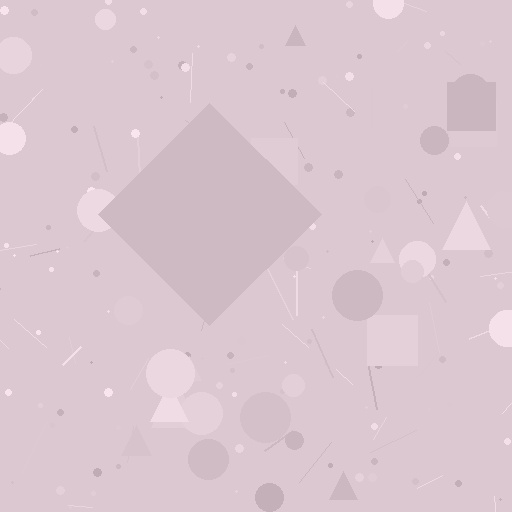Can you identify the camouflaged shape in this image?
The camouflaged shape is a diamond.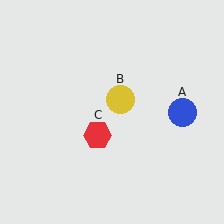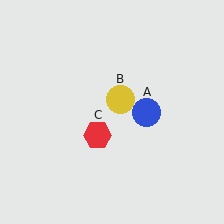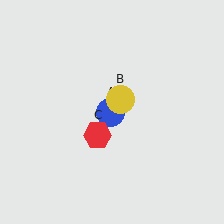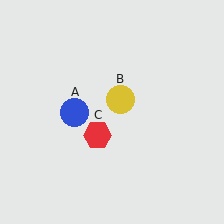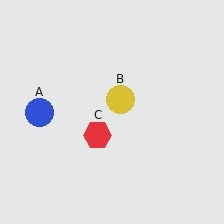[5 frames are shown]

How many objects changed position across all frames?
1 object changed position: blue circle (object A).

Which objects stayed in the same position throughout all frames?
Yellow circle (object B) and red hexagon (object C) remained stationary.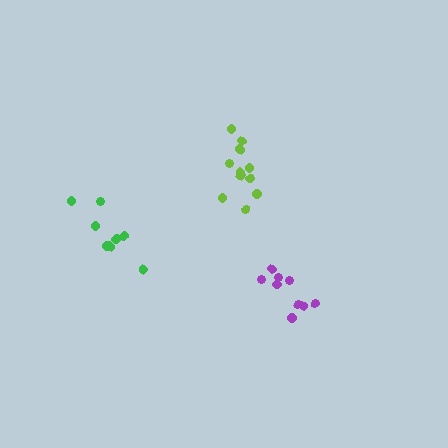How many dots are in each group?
Group 1: 8 dots, Group 2: 11 dots, Group 3: 9 dots (28 total).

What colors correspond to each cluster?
The clusters are colored: green, lime, purple.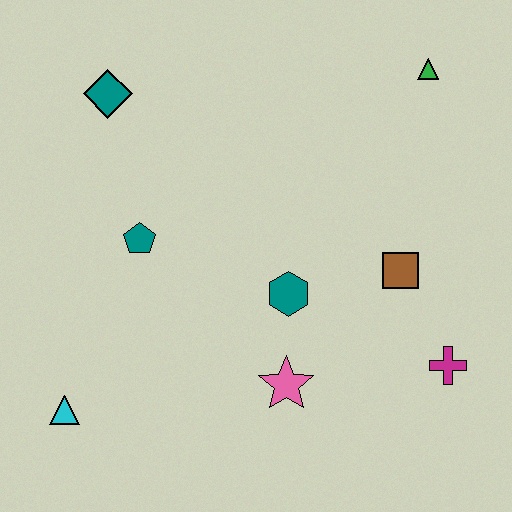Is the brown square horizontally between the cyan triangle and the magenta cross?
Yes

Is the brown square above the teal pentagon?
No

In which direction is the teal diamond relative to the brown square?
The teal diamond is to the left of the brown square.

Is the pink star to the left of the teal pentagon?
No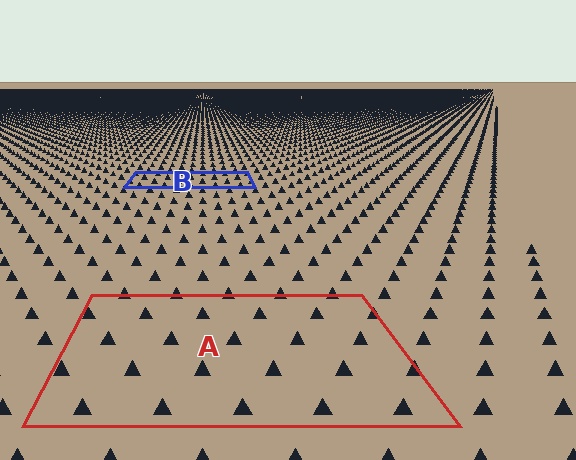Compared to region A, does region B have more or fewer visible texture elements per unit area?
Region B has more texture elements per unit area — they are packed more densely because it is farther away.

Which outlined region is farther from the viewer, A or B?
Region B is farther from the viewer — the texture elements inside it appear smaller and more densely packed.